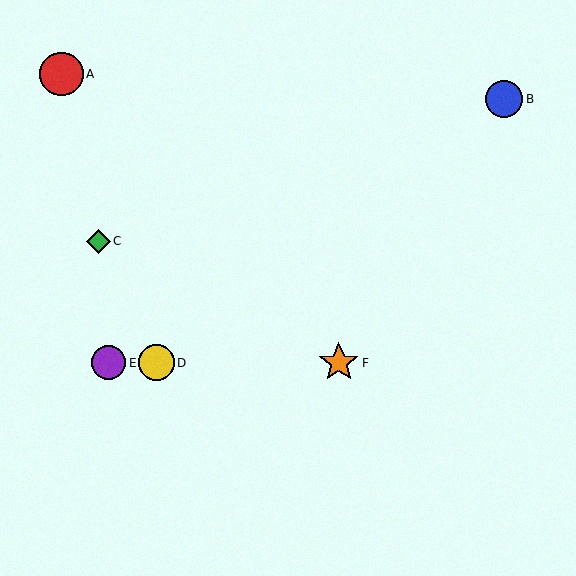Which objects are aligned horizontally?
Objects D, E, F are aligned horizontally.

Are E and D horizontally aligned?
Yes, both are at y≈363.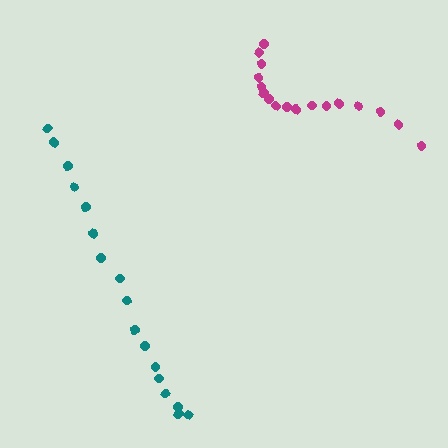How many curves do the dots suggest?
There are 2 distinct paths.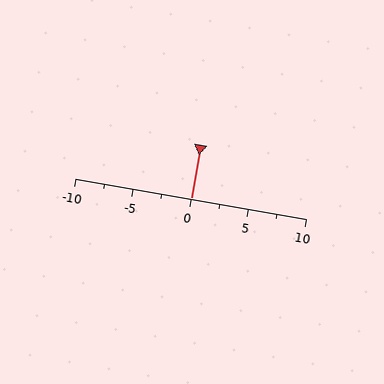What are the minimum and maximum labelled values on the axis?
The axis runs from -10 to 10.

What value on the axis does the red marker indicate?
The marker indicates approximately 0.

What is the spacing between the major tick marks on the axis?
The major ticks are spaced 5 apart.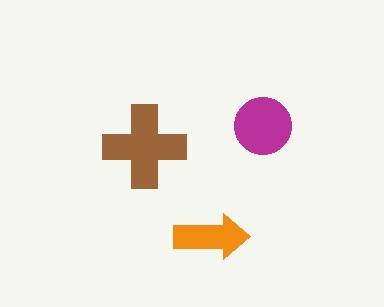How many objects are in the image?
There are 3 objects in the image.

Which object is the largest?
The brown cross.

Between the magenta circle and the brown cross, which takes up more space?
The brown cross.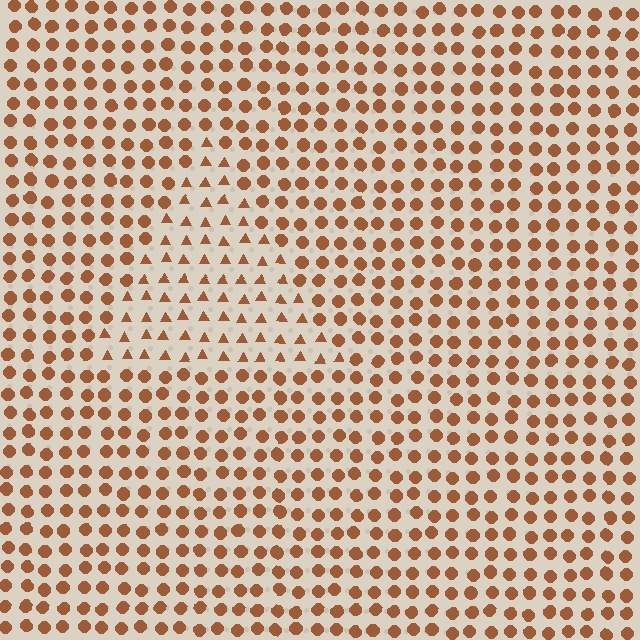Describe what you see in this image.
The image is filled with small brown elements arranged in a uniform grid. A triangle-shaped region contains triangles, while the surrounding area contains circles. The boundary is defined purely by the change in element shape.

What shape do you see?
I see a triangle.